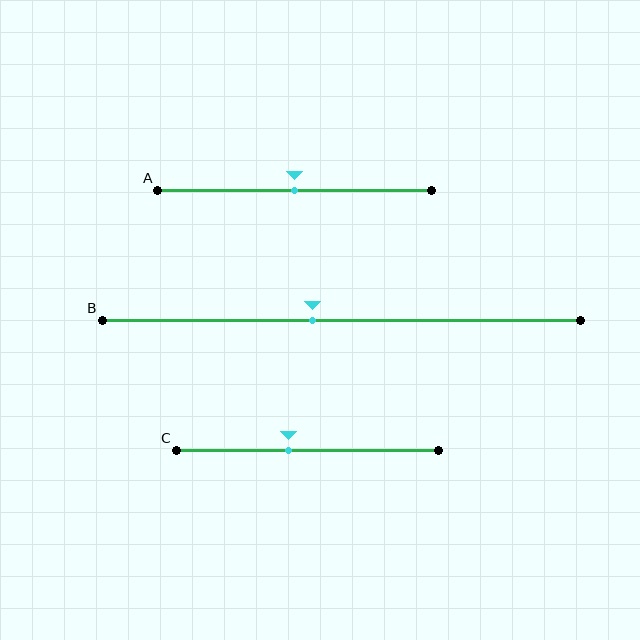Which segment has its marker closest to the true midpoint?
Segment A has its marker closest to the true midpoint.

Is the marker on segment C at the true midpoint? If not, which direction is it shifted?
No, the marker on segment C is shifted to the left by about 7% of the segment length.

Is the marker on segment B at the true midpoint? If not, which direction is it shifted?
No, the marker on segment B is shifted to the left by about 6% of the segment length.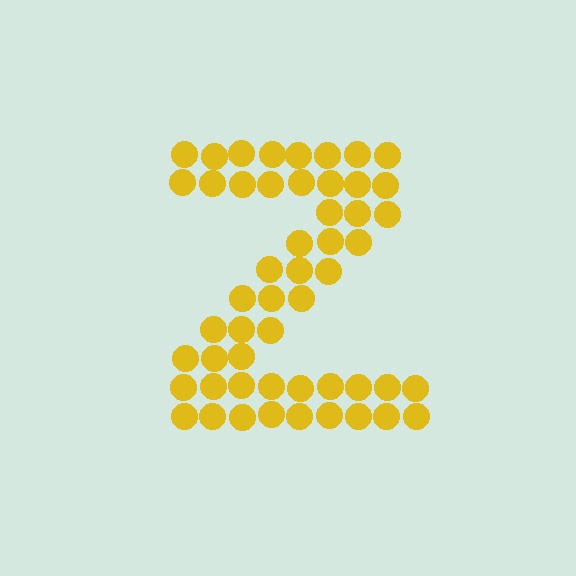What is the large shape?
The large shape is the letter Z.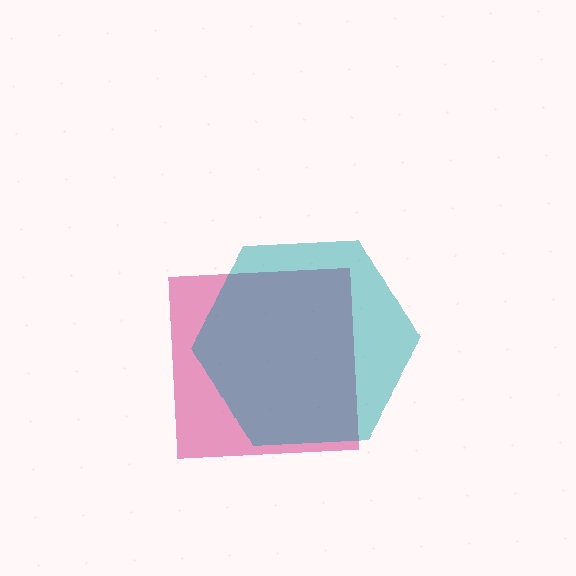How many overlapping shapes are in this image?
There are 2 overlapping shapes in the image.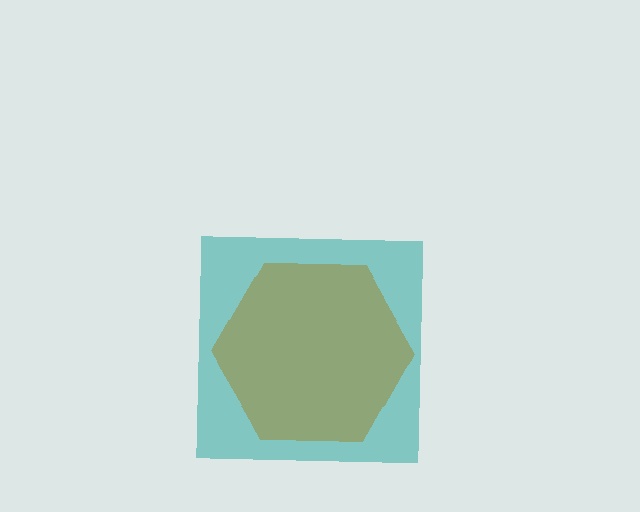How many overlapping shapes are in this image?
There are 2 overlapping shapes in the image.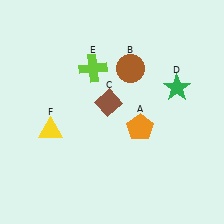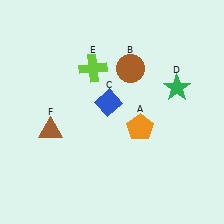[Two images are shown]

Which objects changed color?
C changed from brown to blue. F changed from yellow to brown.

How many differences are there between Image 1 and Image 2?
There are 2 differences between the two images.